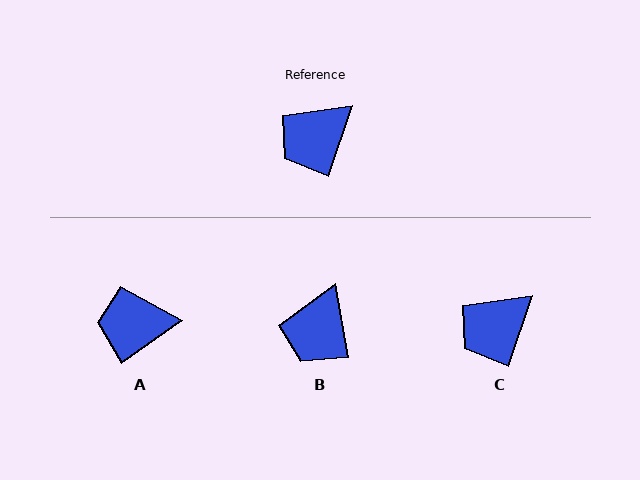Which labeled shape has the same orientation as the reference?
C.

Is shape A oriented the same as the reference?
No, it is off by about 36 degrees.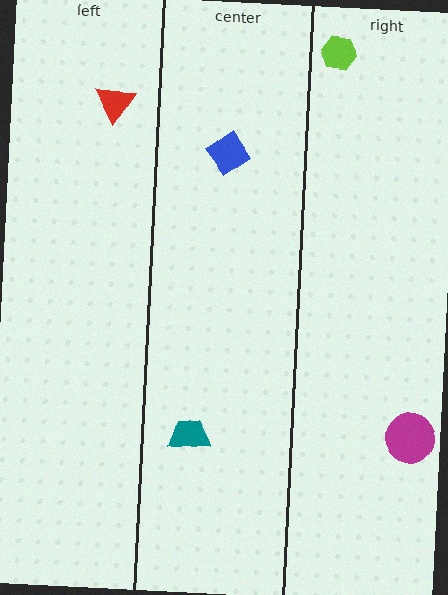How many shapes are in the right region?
2.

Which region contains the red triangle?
The left region.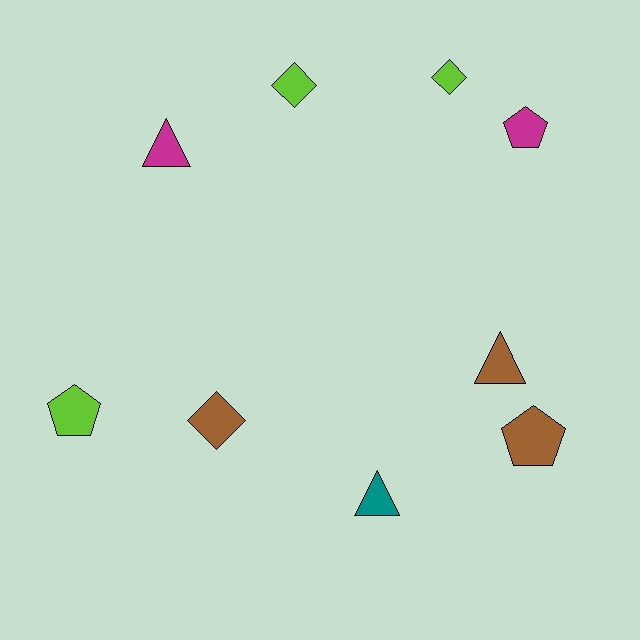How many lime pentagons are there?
There is 1 lime pentagon.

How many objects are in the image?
There are 9 objects.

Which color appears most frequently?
Brown, with 3 objects.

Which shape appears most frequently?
Pentagon, with 3 objects.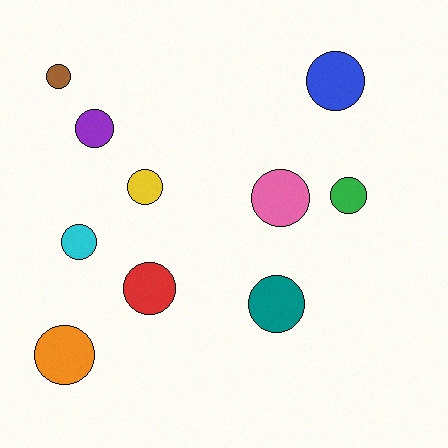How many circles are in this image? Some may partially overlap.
There are 10 circles.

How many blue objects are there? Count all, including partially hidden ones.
There is 1 blue object.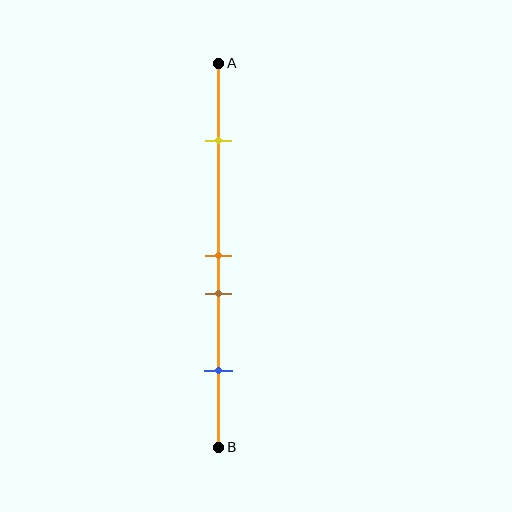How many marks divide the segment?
There are 4 marks dividing the segment.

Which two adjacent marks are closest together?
The orange and brown marks are the closest adjacent pair.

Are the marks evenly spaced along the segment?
No, the marks are not evenly spaced.